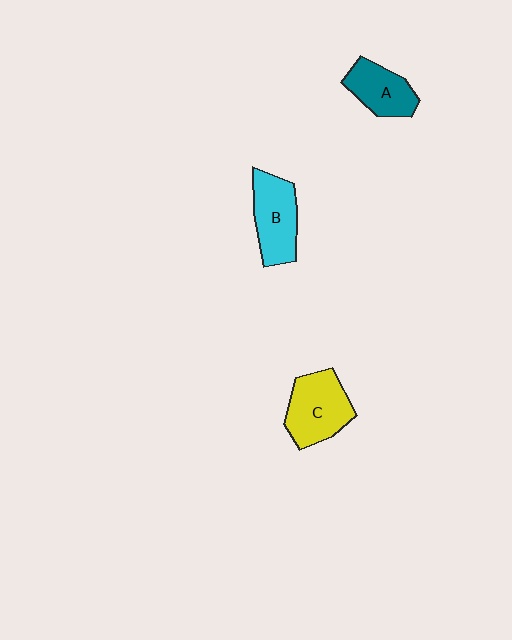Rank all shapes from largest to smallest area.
From largest to smallest: C (yellow), B (cyan), A (teal).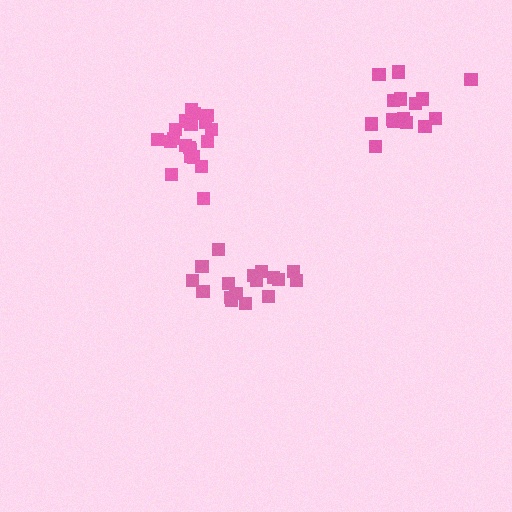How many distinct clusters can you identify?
There are 3 distinct clusters.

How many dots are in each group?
Group 1: 15 dots, Group 2: 20 dots, Group 3: 18 dots (53 total).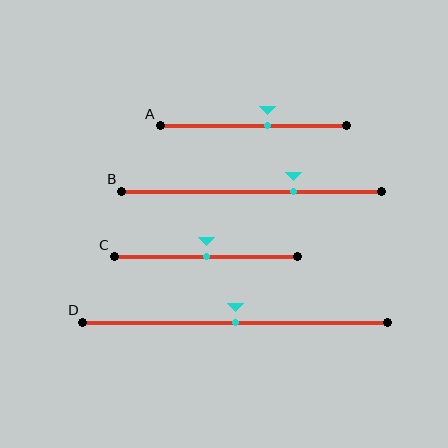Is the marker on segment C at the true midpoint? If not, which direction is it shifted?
Yes, the marker on segment C is at the true midpoint.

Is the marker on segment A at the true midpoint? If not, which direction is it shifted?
No, the marker on segment A is shifted to the right by about 8% of the segment length.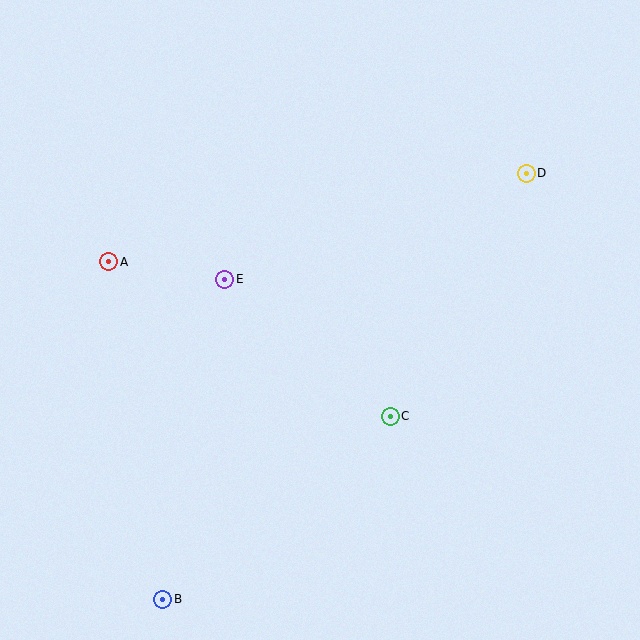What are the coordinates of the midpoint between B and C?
The midpoint between B and C is at (276, 508).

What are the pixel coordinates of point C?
Point C is at (390, 416).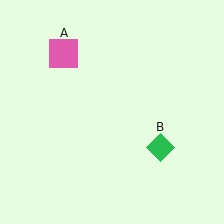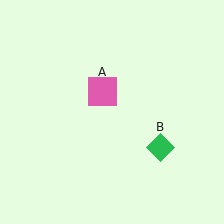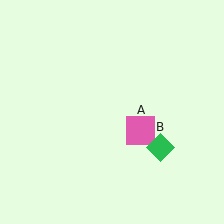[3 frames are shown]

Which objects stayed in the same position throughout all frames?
Green diamond (object B) remained stationary.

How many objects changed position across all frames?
1 object changed position: pink square (object A).